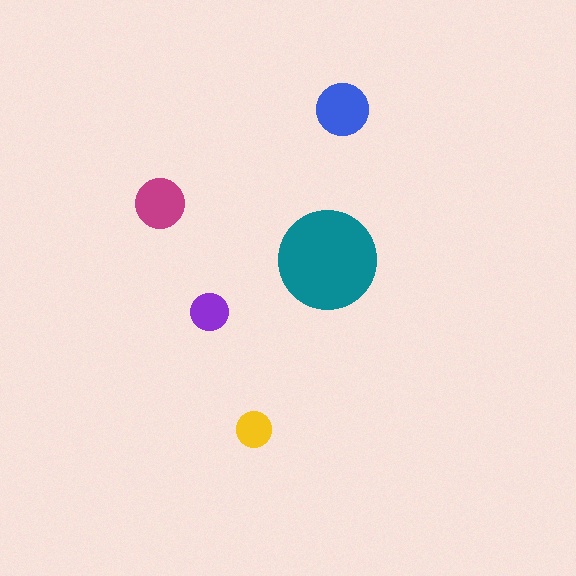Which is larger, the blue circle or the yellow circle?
The blue one.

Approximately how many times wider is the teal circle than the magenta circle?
About 2 times wider.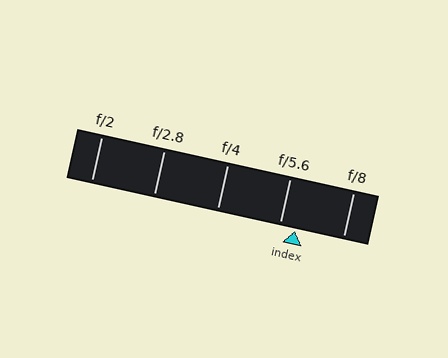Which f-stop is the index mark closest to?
The index mark is closest to f/5.6.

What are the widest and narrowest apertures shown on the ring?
The widest aperture shown is f/2 and the narrowest is f/8.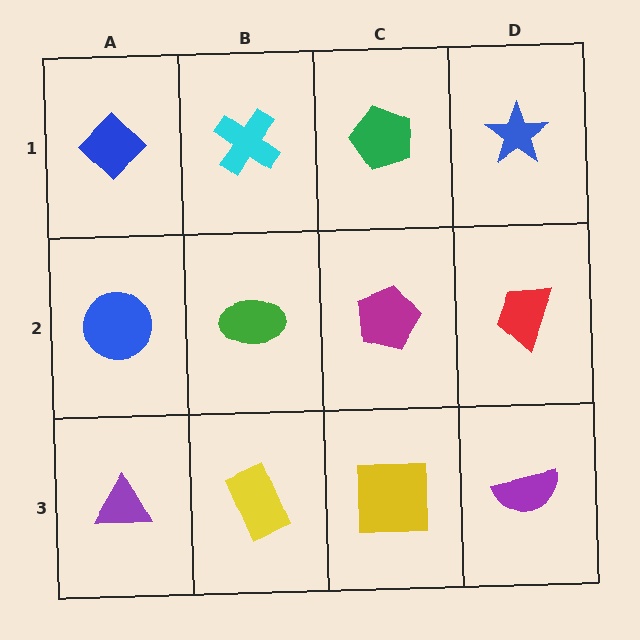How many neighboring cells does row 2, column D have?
3.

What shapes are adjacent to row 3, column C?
A magenta pentagon (row 2, column C), a yellow rectangle (row 3, column B), a purple semicircle (row 3, column D).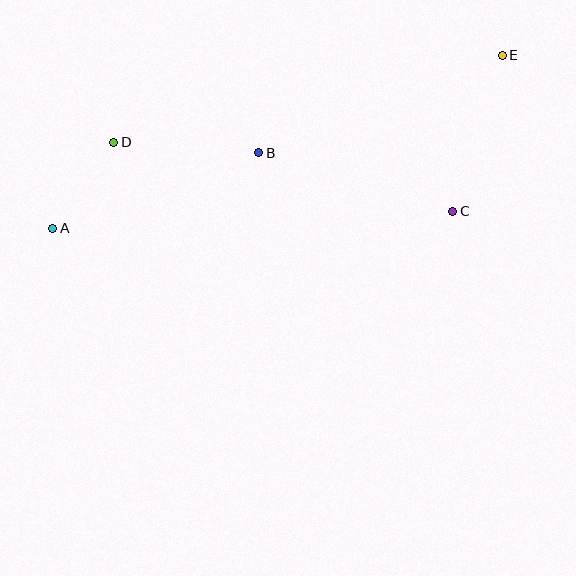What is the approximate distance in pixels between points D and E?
The distance between D and E is approximately 398 pixels.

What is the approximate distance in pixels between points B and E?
The distance between B and E is approximately 262 pixels.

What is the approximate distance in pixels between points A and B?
The distance between A and B is approximately 220 pixels.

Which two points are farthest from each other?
Points A and E are farthest from each other.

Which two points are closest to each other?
Points A and D are closest to each other.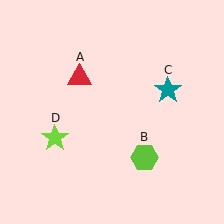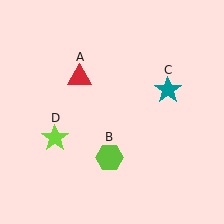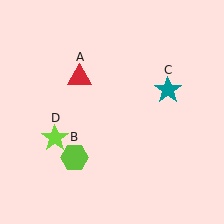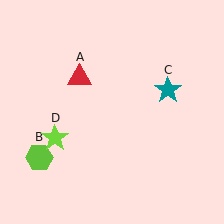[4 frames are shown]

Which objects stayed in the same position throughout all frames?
Red triangle (object A) and teal star (object C) and lime star (object D) remained stationary.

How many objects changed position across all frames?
1 object changed position: lime hexagon (object B).